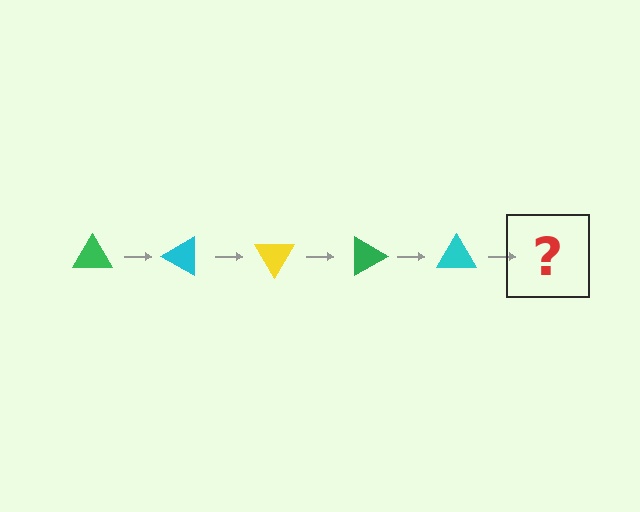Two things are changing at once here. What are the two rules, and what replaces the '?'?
The two rules are that it rotates 30 degrees each step and the color cycles through green, cyan, and yellow. The '?' should be a yellow triangle, rotated 150 degrees from the start.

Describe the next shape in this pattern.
It should be a yellow triangle, rotated 150 degrees from the start.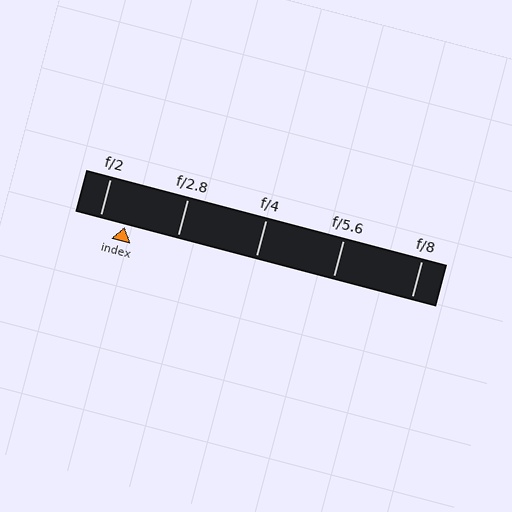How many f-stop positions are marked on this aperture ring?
There are 5 f-stop positions marked.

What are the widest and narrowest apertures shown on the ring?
The widest aperture shown is f/2 and the narrowest is f/8.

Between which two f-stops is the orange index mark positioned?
The index mark is between f/2 and f/2.8.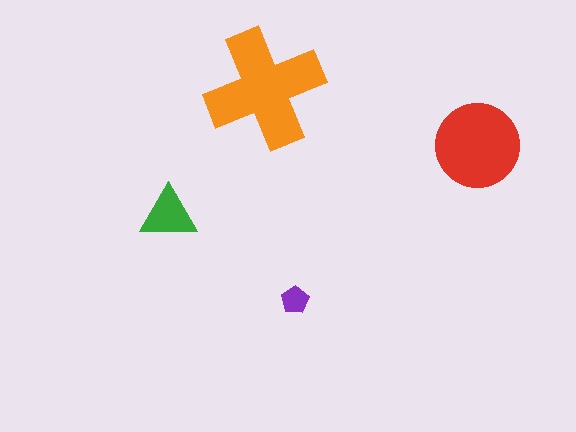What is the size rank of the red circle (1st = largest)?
2nd.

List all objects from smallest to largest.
The purple pentagon, the green triangle, the red circle, the orange cross.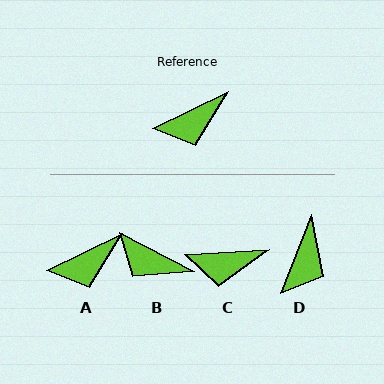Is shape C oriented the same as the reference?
No, it is off by about 23 degrees.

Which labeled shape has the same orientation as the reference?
A.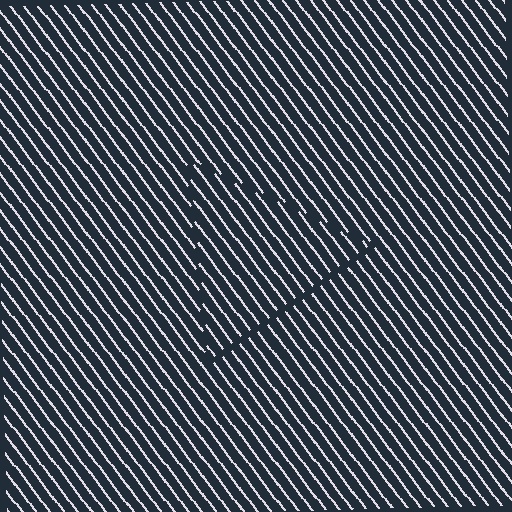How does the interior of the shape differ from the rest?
The interior of the shape contains the same grating, shifted by half a period — the contour is defined by the phase discontinuity where line-ends from the inner and outer gratings abut.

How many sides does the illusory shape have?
3 sides — the line-ends trace a triangle.